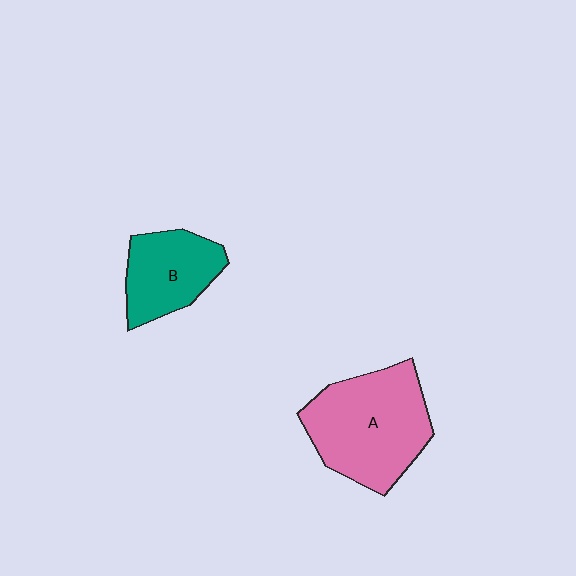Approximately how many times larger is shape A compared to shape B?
Approximately 1.6 times.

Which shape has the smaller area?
Shape B (teal).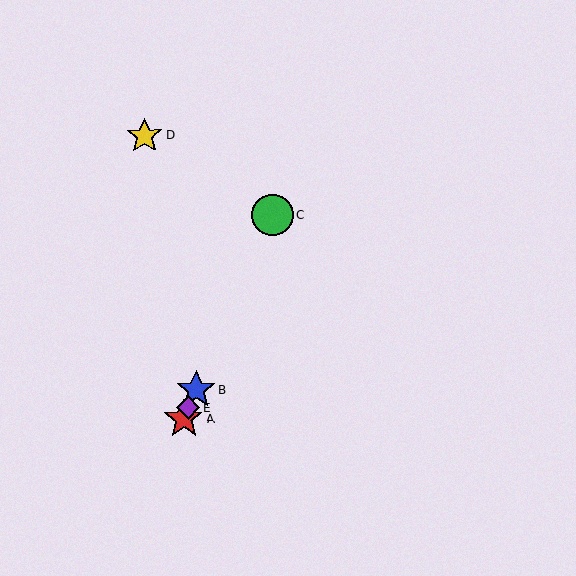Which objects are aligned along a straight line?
Objects A, B, C, E are aligned along a straight line.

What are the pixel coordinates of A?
Object A is at (183, 419).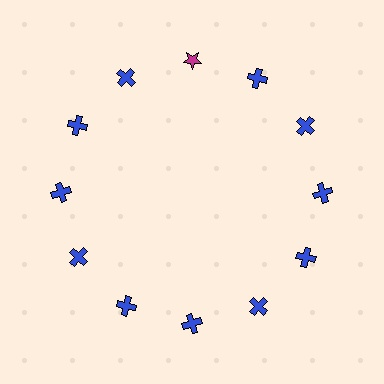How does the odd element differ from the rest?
It differs in both color (magenta instead of blue) and shape (star instead of cross).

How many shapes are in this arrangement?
There are 12 shapes arranged in a ring pattern.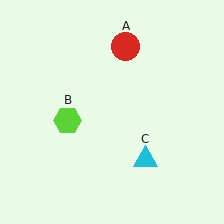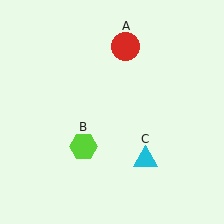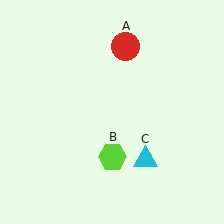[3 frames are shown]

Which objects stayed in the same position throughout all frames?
Red circle (object A) and cyan triangle (object C) remained stationary.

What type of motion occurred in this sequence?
The lime hexagon (object B) rotated counterclockwise around the center of the scene.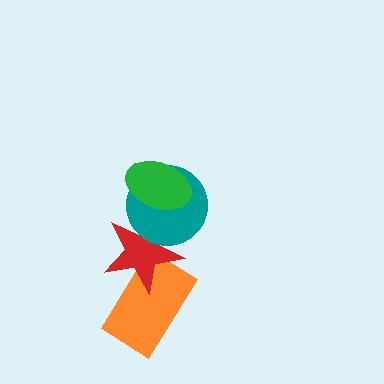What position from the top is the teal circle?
The teal circle is 2nd from the top.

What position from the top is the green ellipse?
The green ellipse is 1st from the top.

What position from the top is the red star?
The red star is 3rd from the top.